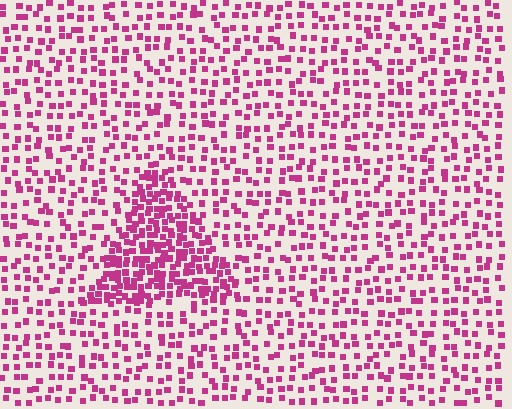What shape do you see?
I see a triangle.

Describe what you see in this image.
The image contains small magenta elements arranged at two different densities. A triangle-shaped region is visible where the elements are more densely packed than the surrounding area.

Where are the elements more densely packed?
The elements are more densely packed inside the triangle boundary.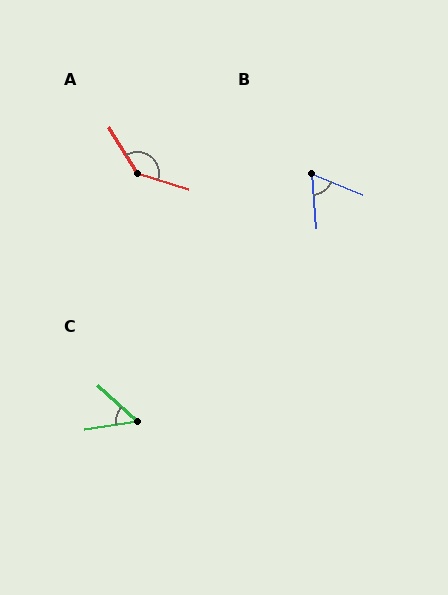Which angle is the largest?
A, at approximately 139 degrees.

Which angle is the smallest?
C, at approximately 51 degrees.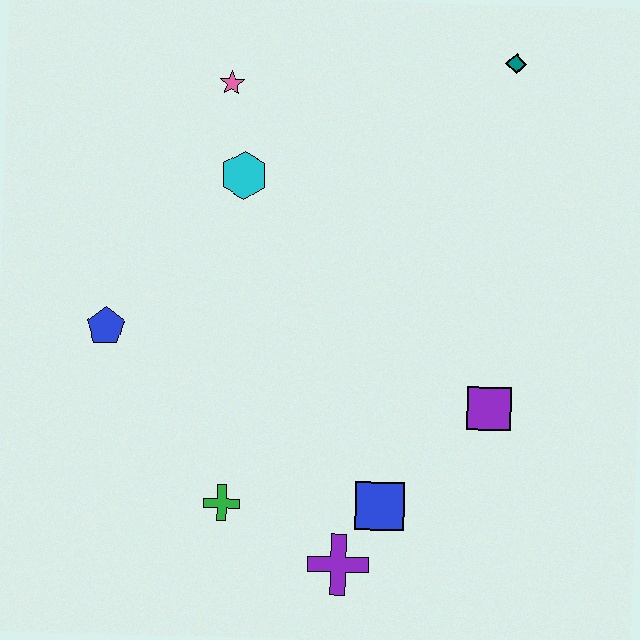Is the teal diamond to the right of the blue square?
Yes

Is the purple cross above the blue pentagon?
No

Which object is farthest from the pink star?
The purple cross is farthest from the pink star.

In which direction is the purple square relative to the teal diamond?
The purple square is below the teal diamond.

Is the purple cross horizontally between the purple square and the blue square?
No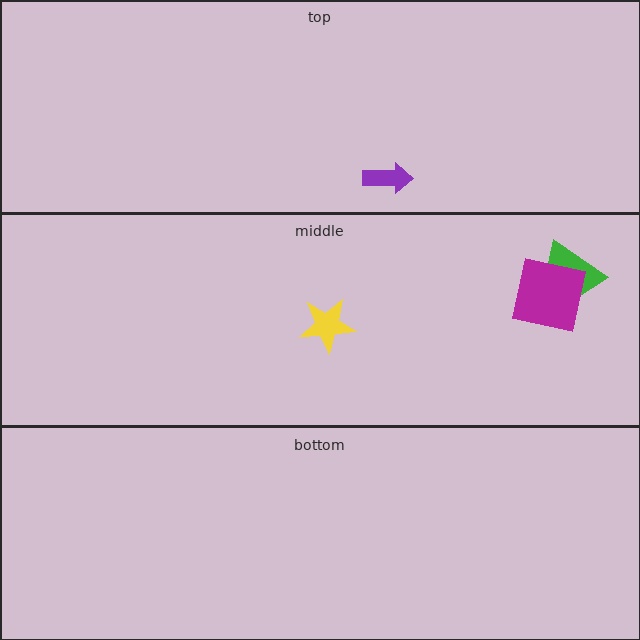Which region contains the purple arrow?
The top region.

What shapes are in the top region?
The purple arrow.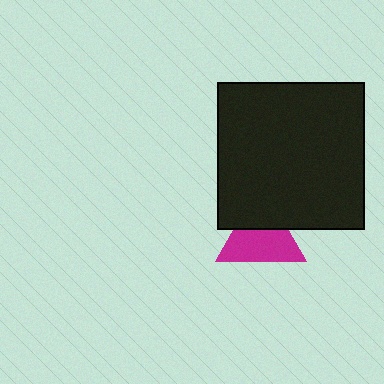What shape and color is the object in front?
The object in front is a black square.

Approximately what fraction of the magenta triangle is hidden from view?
Roughly 36% of the magenta triangle is hidden behind the black square.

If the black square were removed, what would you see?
You would see the complete magenta triangle.